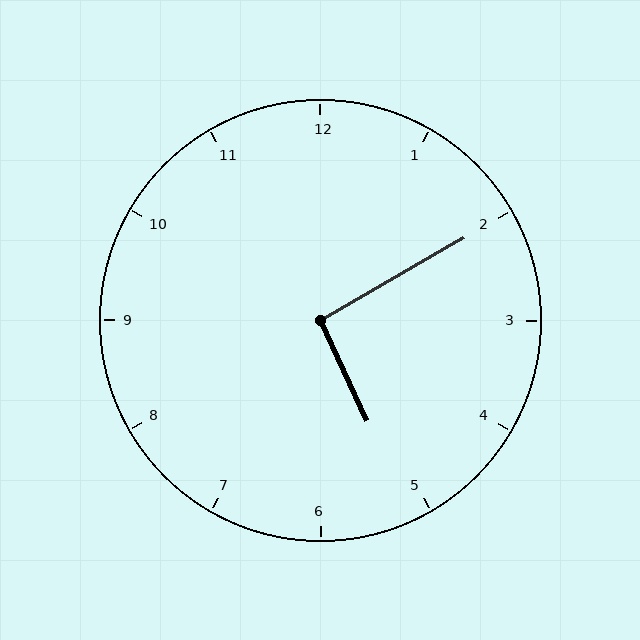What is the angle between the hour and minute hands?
Approximately 95 degrees.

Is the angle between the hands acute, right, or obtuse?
It is right.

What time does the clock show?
5:10.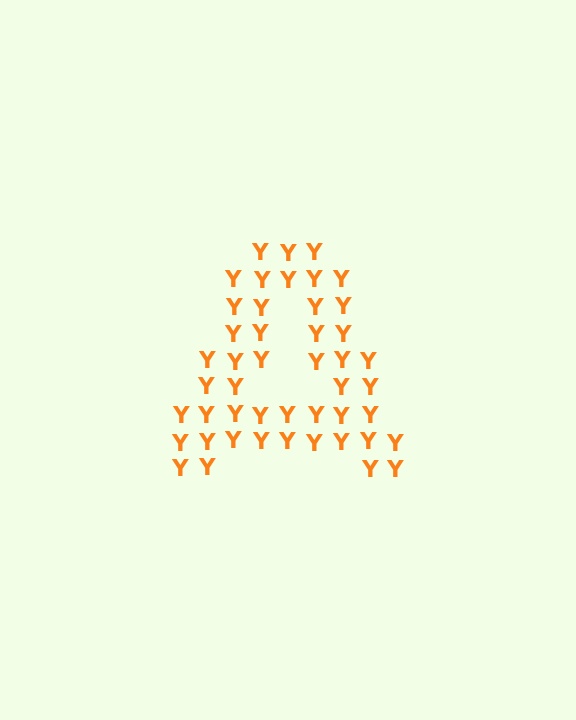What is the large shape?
The large shape is the letter A.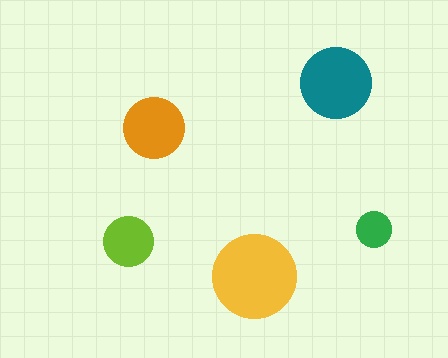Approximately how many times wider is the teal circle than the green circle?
About 2 times wider.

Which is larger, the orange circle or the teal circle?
The teal one.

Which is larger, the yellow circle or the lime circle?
The yellow one.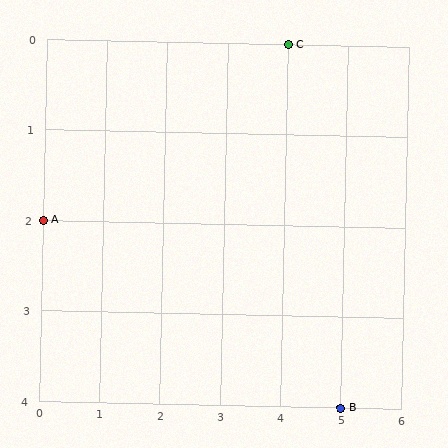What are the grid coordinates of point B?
Point B is at grid coordinates (5, 4).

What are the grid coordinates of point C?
Point C is at grid coordinates (4, 0).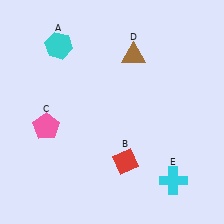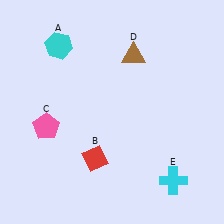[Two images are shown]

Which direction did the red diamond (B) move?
The red diamond (B) moved left.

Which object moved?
The red diamond (B) moved left.